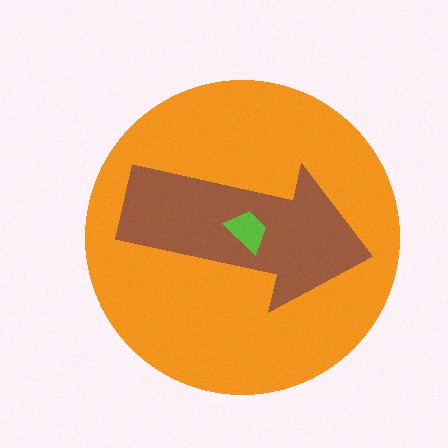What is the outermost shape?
The orange circle.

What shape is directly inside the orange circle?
The brown arrow.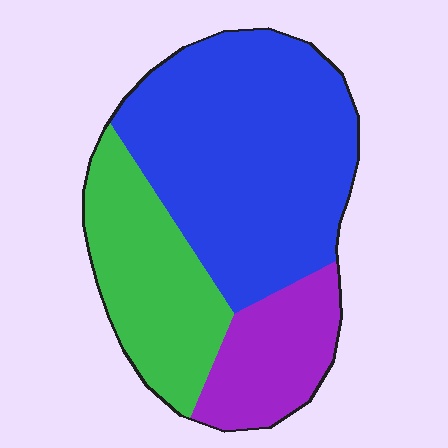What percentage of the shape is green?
Green takes up about one quarter (1/4) of the shape.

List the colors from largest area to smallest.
From largest to smallest: blue, green, purple.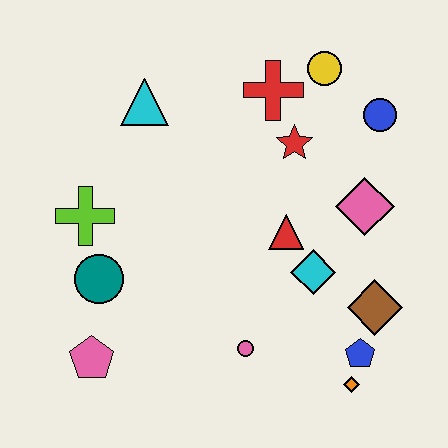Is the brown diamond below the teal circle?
Yes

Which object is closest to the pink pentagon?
The teal circle is closest to the pink pentagon.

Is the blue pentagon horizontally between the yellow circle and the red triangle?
No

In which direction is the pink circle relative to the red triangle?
The pink circle is below the red triangle.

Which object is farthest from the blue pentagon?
The cyan triangle is farthest from the blue pentagon.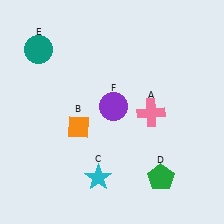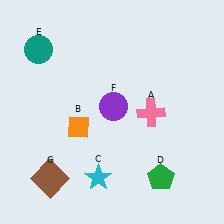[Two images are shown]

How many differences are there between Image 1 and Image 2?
There is 1 difference between the two images.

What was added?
A brown square (G) was added in Image 2.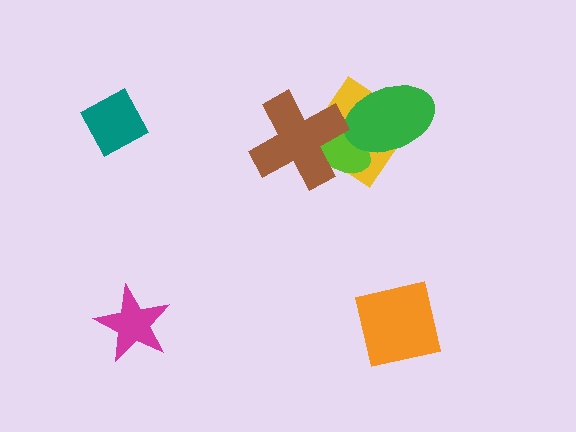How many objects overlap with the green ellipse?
2 objects overlap with the green ellipse.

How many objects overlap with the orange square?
0 objects overlap with the orange square.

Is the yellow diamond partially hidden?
Yes, it is partially covered by another shape.